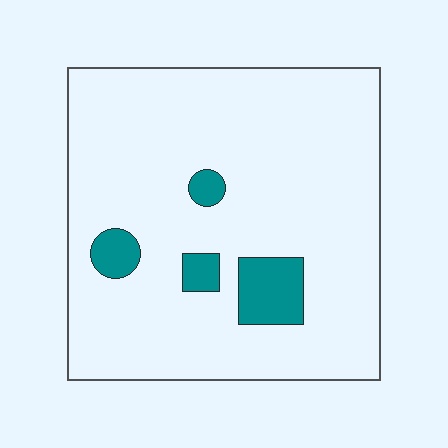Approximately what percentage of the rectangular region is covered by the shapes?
Approximately 10%.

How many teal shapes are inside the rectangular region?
4.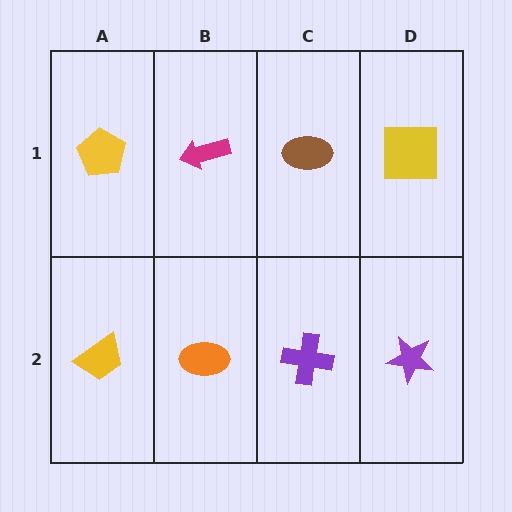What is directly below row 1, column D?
A purple star.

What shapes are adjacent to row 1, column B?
An orange ellipse (row 2, column B), a yellow pentagon (row 1, column A), a brown ellipse (row 1, column C).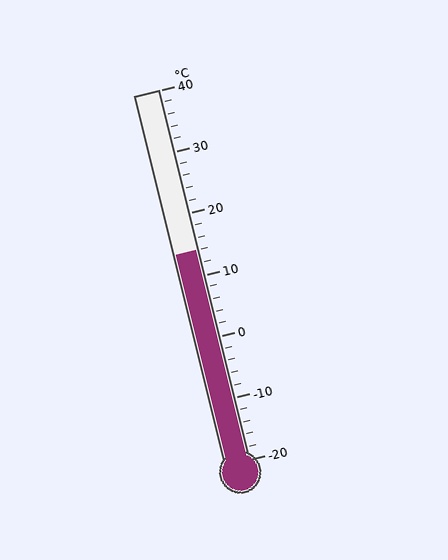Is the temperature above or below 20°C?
The temperature is below 20°C.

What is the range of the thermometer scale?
The thermometer scale ranges from -20°C to 40°C.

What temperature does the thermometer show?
The thermometer shows approximately 14°C.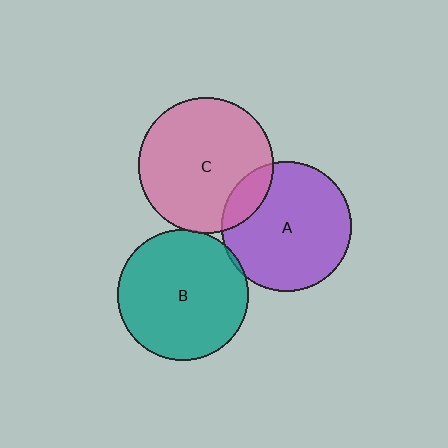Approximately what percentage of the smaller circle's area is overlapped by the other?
Approximately 15%.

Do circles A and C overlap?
Yes.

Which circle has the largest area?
Circle C (pink).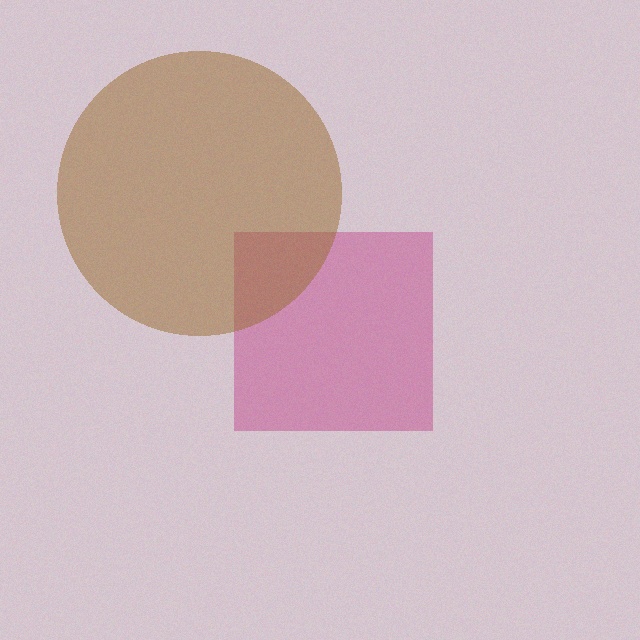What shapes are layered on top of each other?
The layered shapes are: a magenta square, a brown circle.